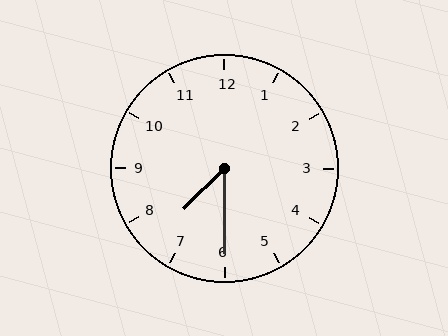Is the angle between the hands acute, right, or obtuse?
It is acute.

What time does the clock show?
7:30.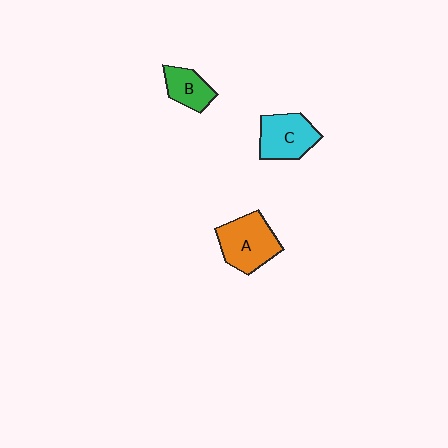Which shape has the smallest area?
Shape B (green).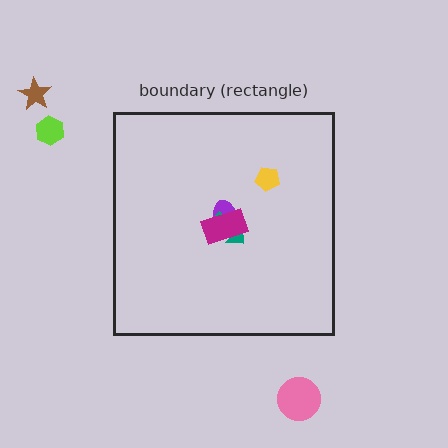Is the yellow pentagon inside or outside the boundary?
Inside.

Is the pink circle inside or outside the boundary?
Outside.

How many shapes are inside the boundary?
4 inside, 3 outside.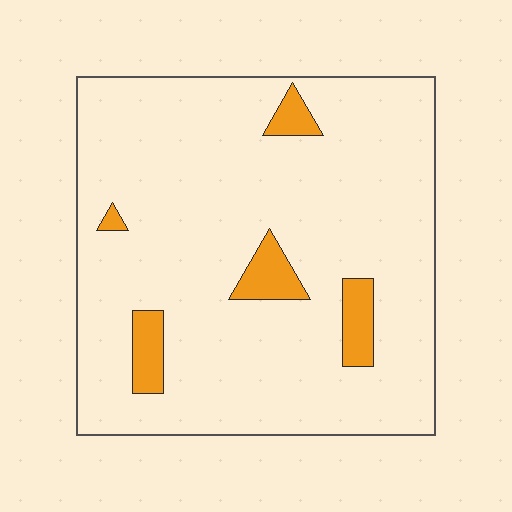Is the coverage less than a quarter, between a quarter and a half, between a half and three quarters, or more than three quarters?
Less than a quarter.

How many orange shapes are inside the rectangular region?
5.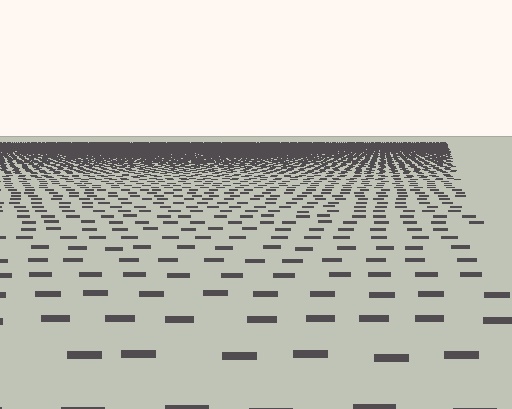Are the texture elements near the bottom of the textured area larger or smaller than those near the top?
Larger. Near the bottom, elements are closer to the viewer and appear at a bigger on-screen size.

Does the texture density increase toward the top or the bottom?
Density increases toward the top.